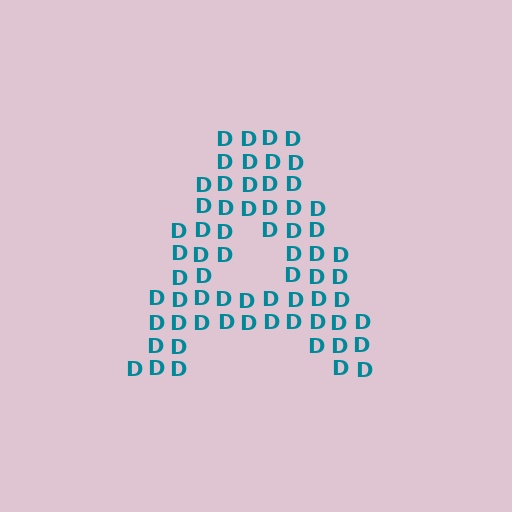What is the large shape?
The large shape is the letter A.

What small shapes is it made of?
It is made of small letter D's.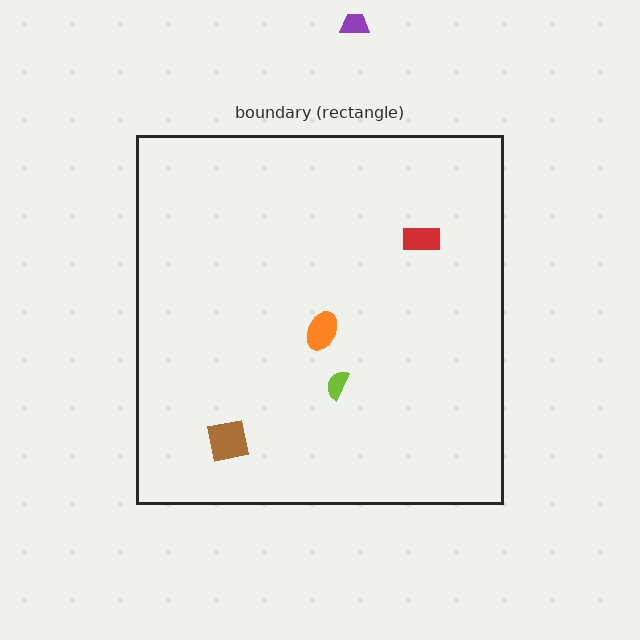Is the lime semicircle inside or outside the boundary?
Inside.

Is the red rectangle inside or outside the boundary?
Inside.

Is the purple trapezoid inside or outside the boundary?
Outside.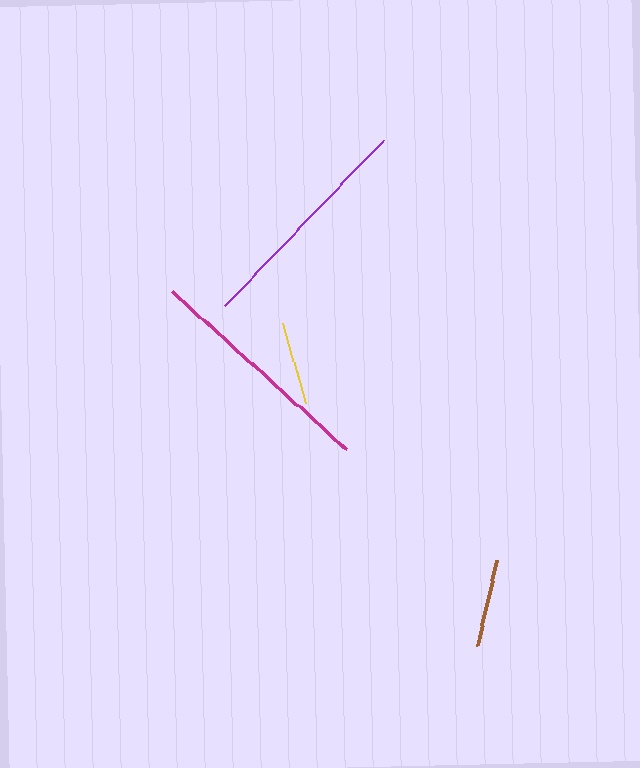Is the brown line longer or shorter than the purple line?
The purple line is longer than the brown line.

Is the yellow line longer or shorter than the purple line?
The purple line is longer than the yellow line.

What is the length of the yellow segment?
The yellow segment is approximately 84 pixels long.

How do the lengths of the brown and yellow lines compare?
The brown and yellow lines are approximately the same length.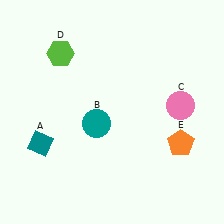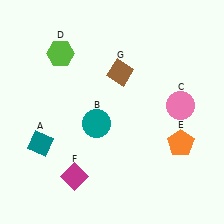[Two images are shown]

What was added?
A magenta diamond (F), a brown diamond (G) were added in Image 2.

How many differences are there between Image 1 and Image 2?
There are 2 differences between the two images.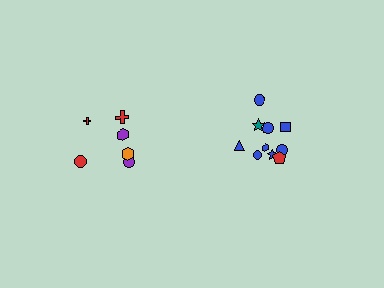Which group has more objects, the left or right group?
The right group.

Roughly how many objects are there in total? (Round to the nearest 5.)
Roughly 15 objects in total.